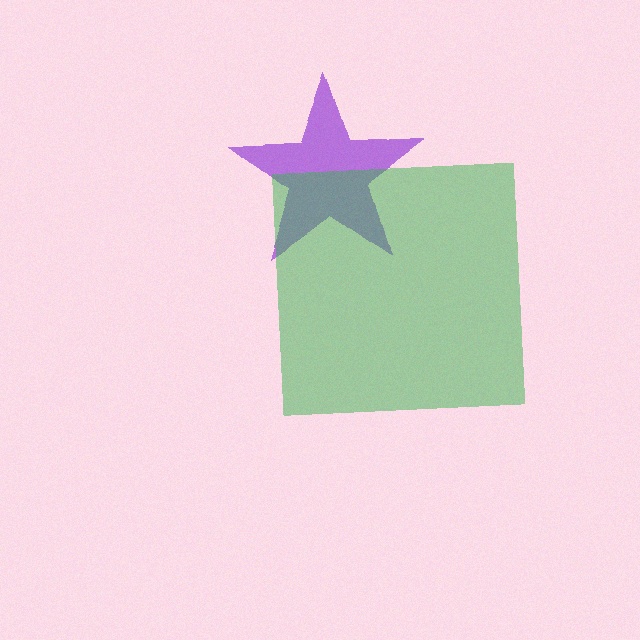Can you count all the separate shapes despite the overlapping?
Yes, there are 2 separate shapes.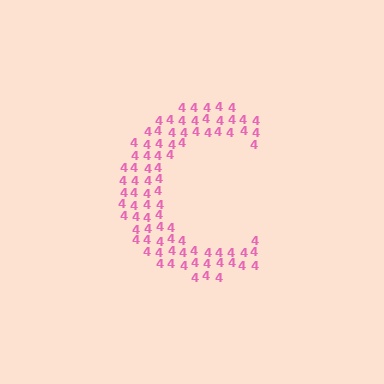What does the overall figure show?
The overall figure shows the letter C.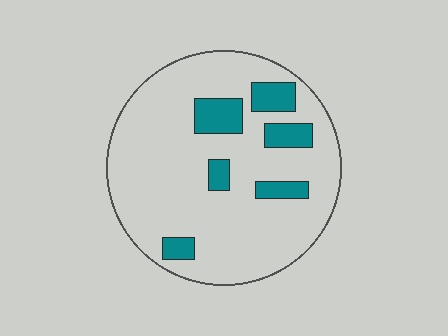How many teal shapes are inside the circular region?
6.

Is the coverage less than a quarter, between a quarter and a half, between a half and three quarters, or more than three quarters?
Less than a quarter.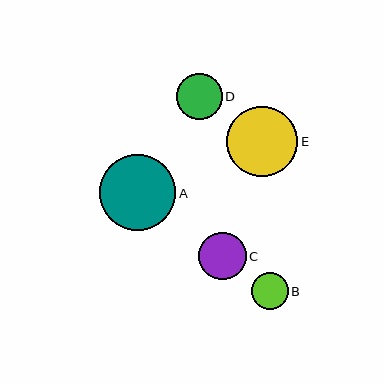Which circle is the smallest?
Circle B is the smallest with a size of approximately 37 pixels.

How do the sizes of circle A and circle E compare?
Circle A and circle E are approximately the same size.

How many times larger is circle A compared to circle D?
Circle A is approximately 1.7 times the size of circle D.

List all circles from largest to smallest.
From largest to smallest: A, E, C, D, B.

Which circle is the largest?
Circle A is the largest with a size of approximately 76 pixels.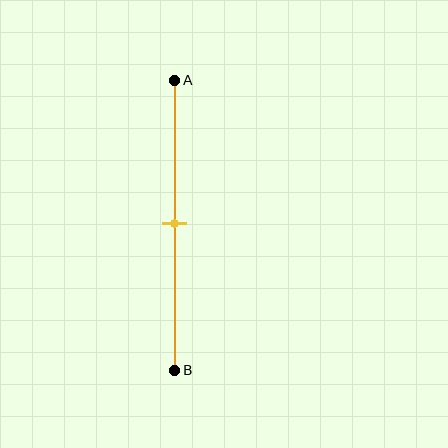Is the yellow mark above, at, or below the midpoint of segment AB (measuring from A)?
The yellow mark is approximately at the midpoint of segment AB.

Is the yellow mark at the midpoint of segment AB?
Yes, the mark is approximately at the midpoint.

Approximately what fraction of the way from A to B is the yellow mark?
The yellow mark is approximately 50% of the way from A to B.